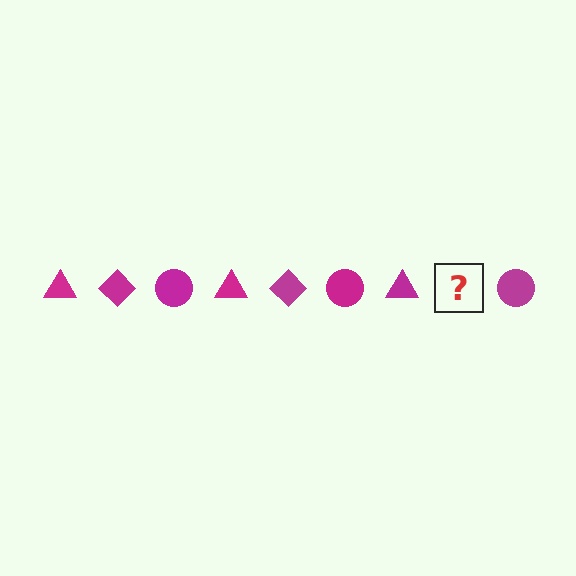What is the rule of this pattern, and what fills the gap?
The rule is that the pattern cycles through triangle, diamond, circle shapes in magenta. The gap should be filled with a magenta diamond.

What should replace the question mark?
The question mark should be replaced with a magenta diamond.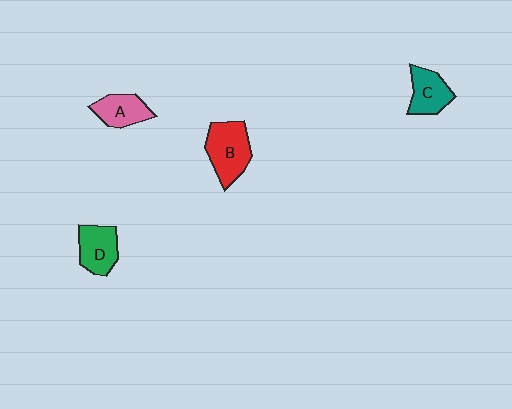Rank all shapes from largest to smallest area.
From largest to smallest: B (red), D (green), C (teal), A (pink).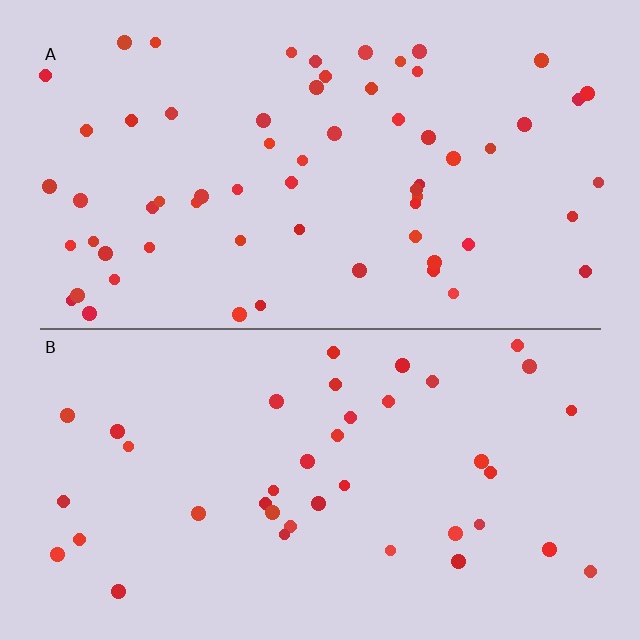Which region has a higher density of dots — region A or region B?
A (the top).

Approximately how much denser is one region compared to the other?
Approximately 1.6× — region A over region B.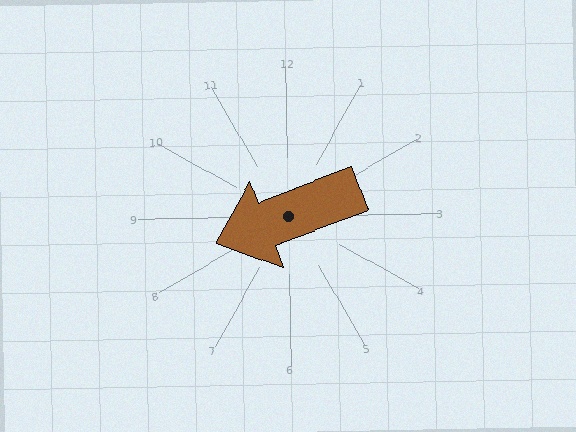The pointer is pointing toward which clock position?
Roughly 8 o'clock.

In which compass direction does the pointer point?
West.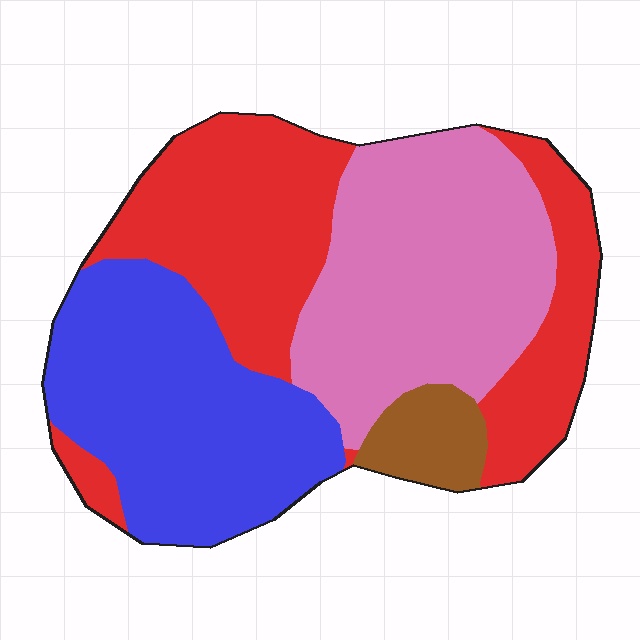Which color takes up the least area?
Brown, at roughly 5%.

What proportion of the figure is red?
Red covers around 35% of the figure.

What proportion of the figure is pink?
Pink covers about 30% of the figure.